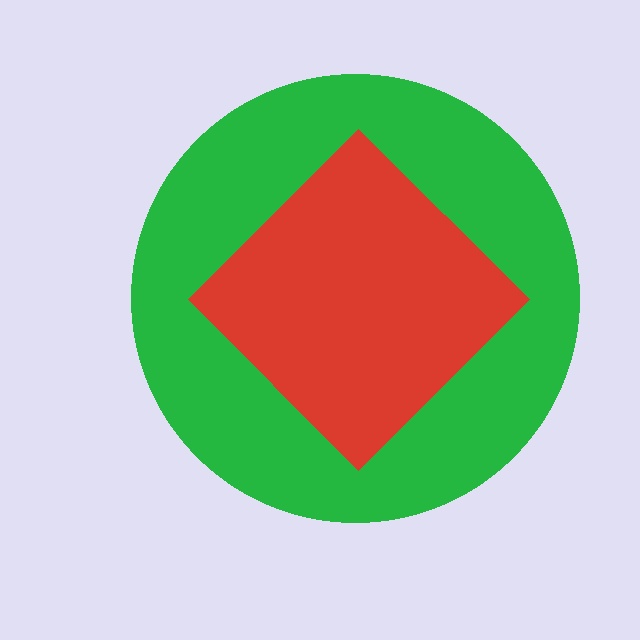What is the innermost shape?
The red diamond.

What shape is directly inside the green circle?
The red diamond.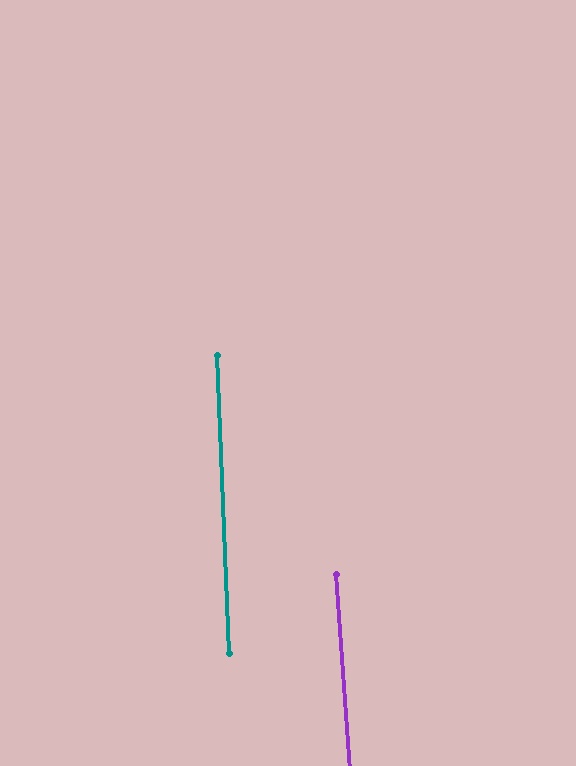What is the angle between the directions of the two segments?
Approximately 1 degree.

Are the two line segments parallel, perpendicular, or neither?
Parallel — their directions differ by only 1.5°.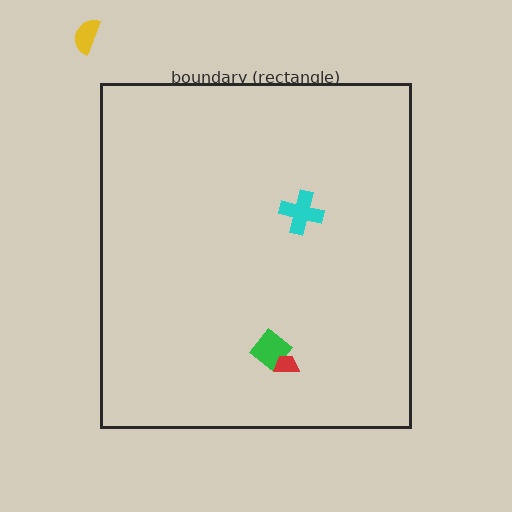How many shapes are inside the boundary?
3 inside, 1 outside.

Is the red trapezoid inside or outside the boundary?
Inside.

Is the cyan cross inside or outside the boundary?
Inside.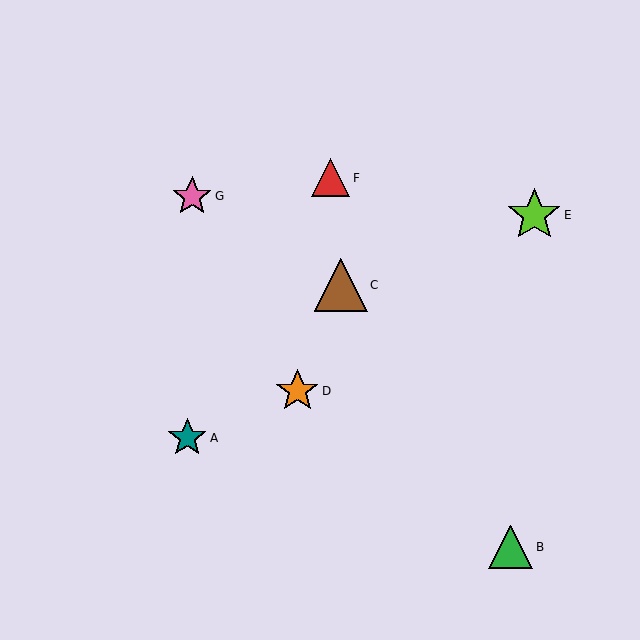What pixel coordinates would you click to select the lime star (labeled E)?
Click at (534, 215) to select the lime star E.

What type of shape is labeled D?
Shape D is an orange star.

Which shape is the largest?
The lime star (labeled E) is the largest.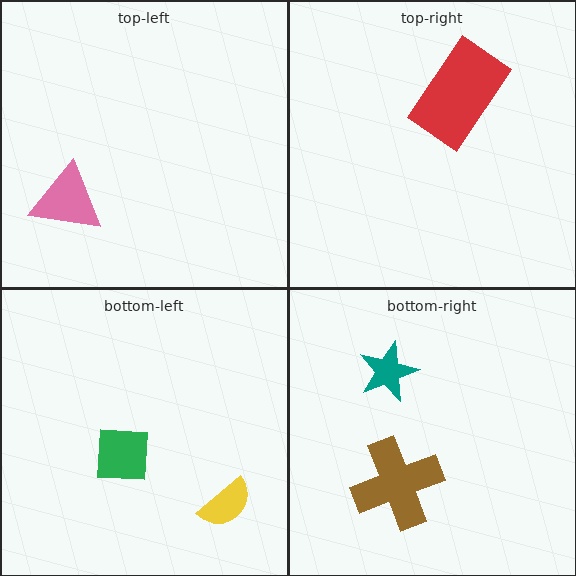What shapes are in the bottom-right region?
The brown cross, the teal star.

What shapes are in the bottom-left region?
The yellow semicircle, the green square.